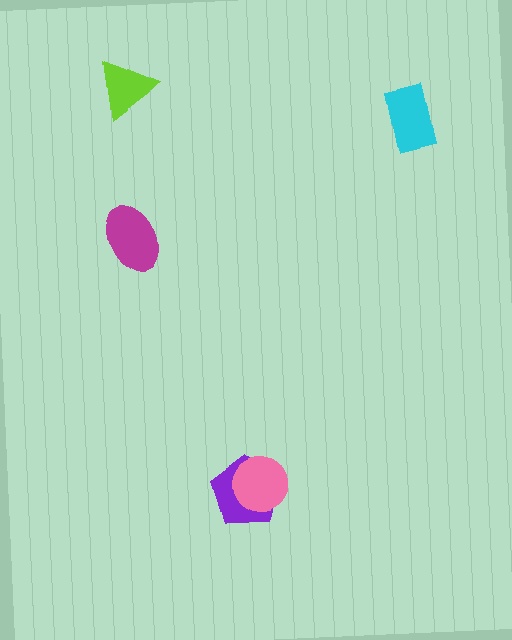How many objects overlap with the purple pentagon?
1 object overlaps with the purple pentagon.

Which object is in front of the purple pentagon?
The pink circle is in front of the purple pentagon.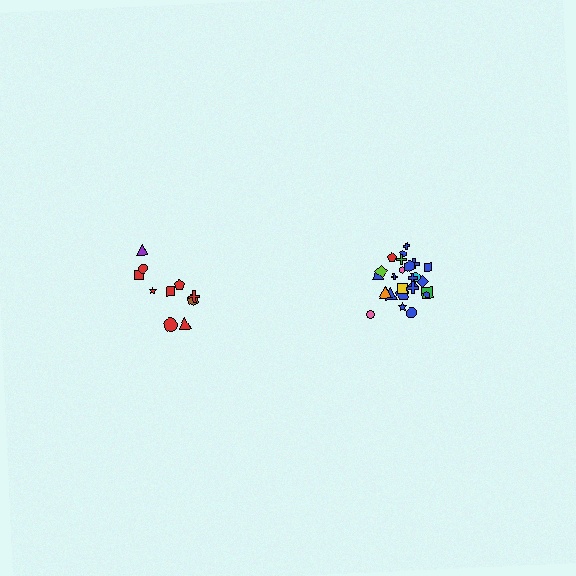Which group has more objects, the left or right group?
The right group.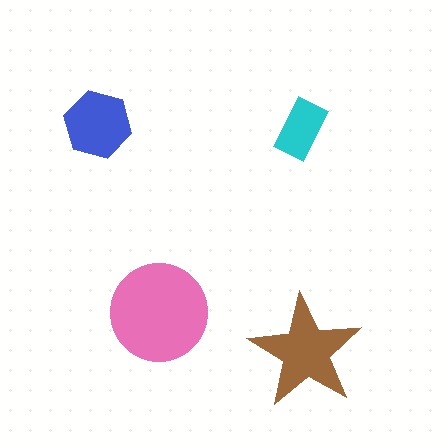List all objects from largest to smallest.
The pink circle, the brown star, the blue hexagon, the cyan rectangle.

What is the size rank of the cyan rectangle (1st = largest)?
4th.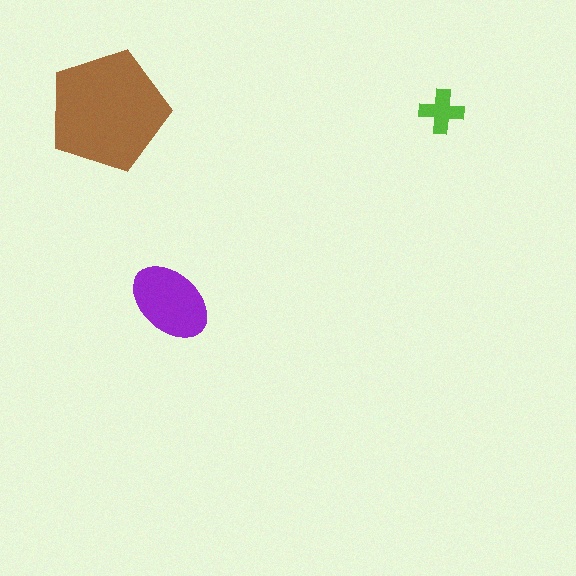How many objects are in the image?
There are 3 objects in the image.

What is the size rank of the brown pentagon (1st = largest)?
1st.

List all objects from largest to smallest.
The brown pentagon, the purple ellipse, the lime cross.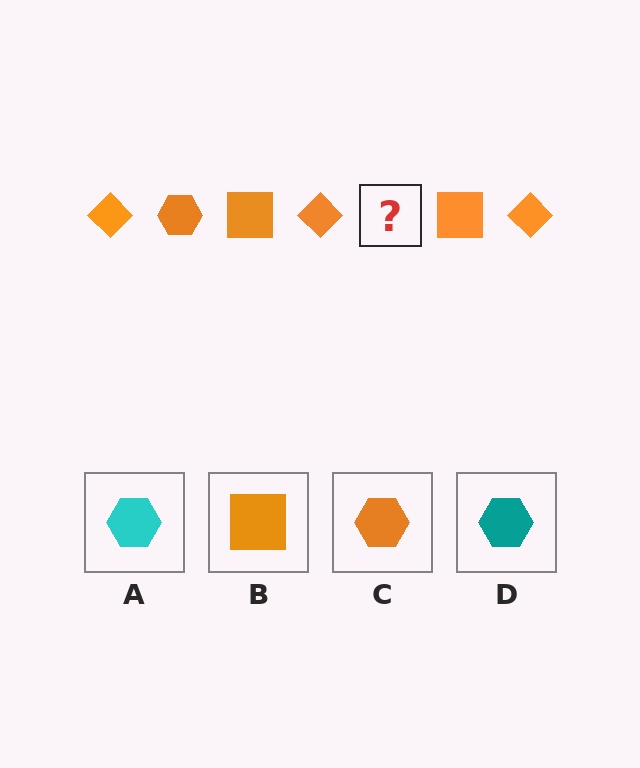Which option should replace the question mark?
Option C.